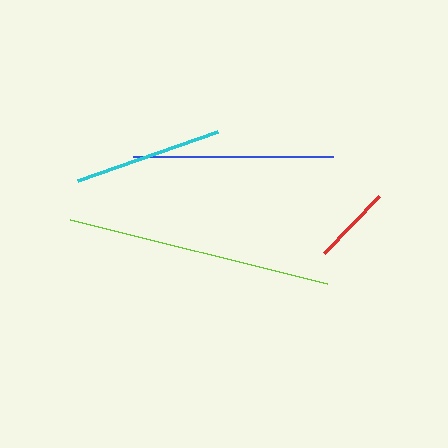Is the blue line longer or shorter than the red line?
The blue line is longer than the red line.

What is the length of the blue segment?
The blue segment is approximately 200 pixels long.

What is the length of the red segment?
The red segment is approximately 79 pixels long.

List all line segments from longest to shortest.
From longest to shortest: lime, blue, cyan, red.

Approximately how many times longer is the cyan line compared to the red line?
The cyan line is approximately 1.9 times the length of the red line.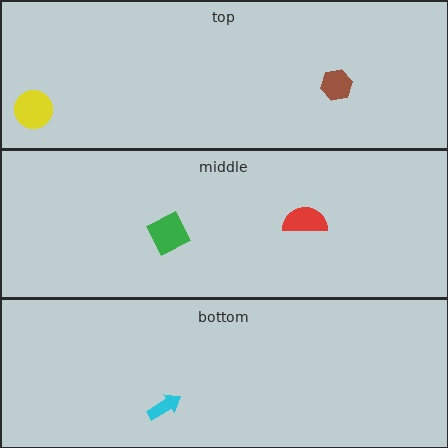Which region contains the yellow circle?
The top region.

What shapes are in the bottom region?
The cyan arrow.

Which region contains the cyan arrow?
The bottom region.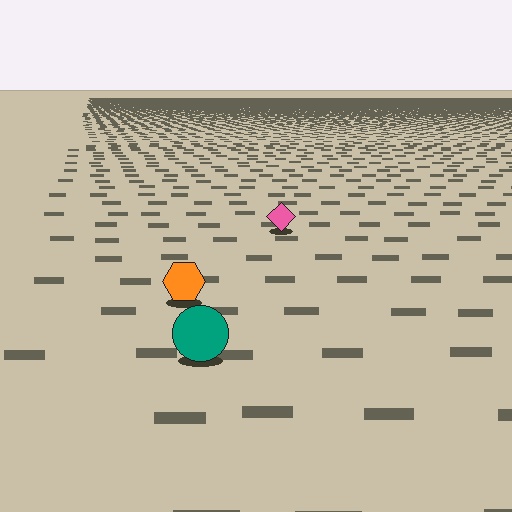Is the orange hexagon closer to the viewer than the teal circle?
No. The teal circle is closer — you can tell from the texture gradient: the ground texture is coarser near it.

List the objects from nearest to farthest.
From nearest to farthest: the teal circle, the orange hexagon, the pink diamond.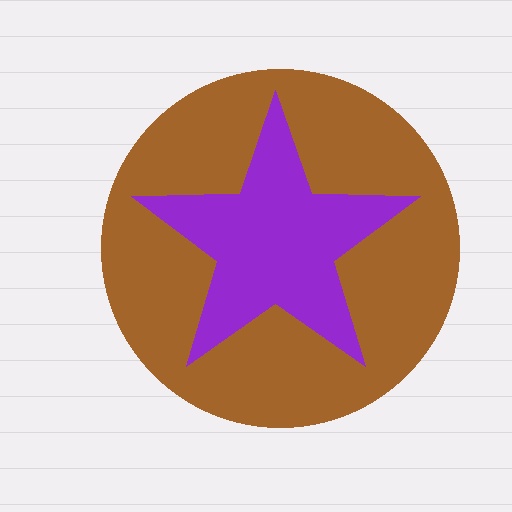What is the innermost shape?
The purple star.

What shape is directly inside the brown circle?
The purple star.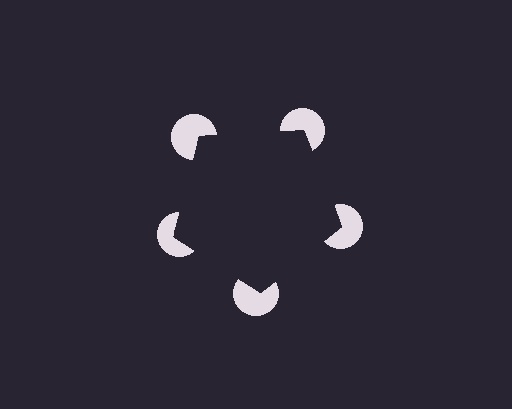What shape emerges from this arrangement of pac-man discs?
An illusory pentagon — its edges are inferred from the aligned wedge cuts in the pac-man discs, not physically drawn.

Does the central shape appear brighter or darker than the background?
It typically appears slightly darker than the background, even though no actual brightness change is drawn.